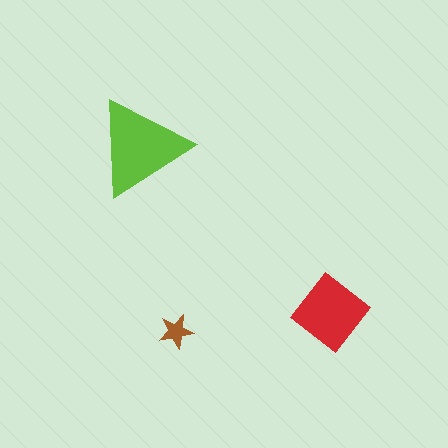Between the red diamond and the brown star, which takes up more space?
The red diamond.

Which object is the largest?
The lime triangle.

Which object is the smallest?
The brown star.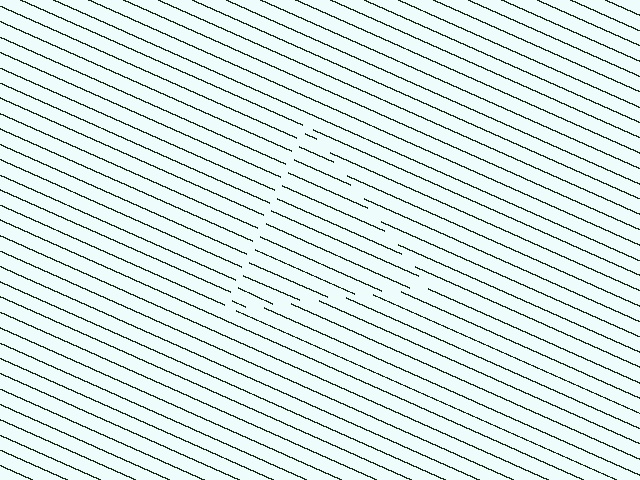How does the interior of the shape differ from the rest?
The interior of the shape contains the same grating, shifted by half a period — the contour is defined by the phase discontinuity where line-ends from the inner and outer gratings abut.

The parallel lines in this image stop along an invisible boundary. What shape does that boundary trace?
An illusory triangle. The interior of the shape contains the same grating, shifted by half a period — the contour is defined by the phase discontinuity where line-ends from the inner and outer gratings abut.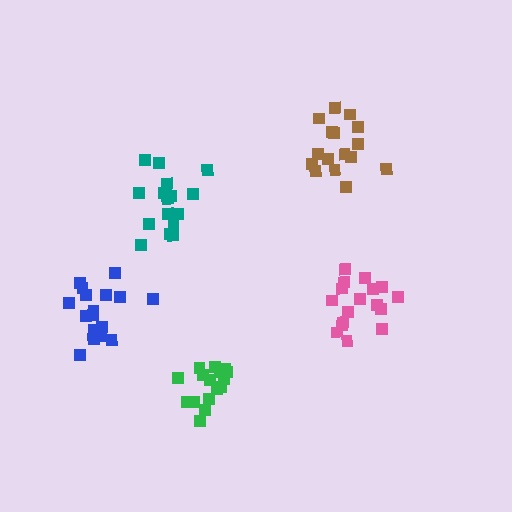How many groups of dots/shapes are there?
There are 5 groups.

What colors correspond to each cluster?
The clusters are colored: pink, brown, teal, green, blue.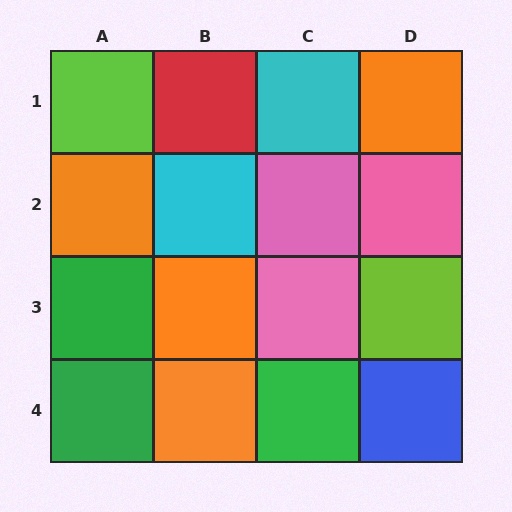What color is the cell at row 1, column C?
Cyan.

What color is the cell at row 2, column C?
Pink.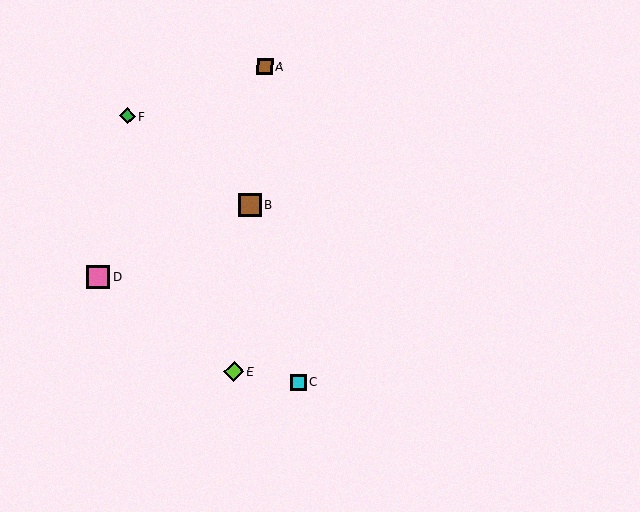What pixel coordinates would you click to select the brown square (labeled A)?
Click at (265, 67) to select the brown square A.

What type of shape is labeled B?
Shape B is a brown square.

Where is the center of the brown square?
The center of the brown square is at (250, 205).